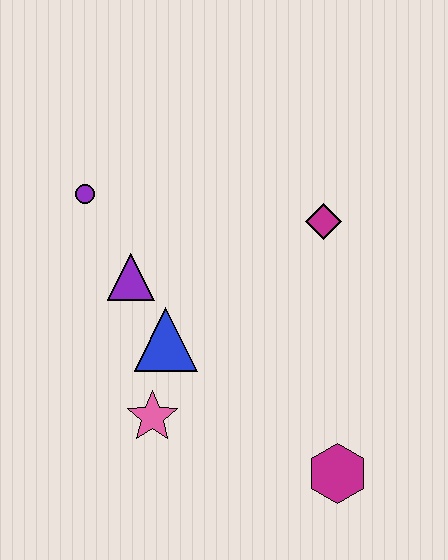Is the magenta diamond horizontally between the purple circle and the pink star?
No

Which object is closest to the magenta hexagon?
The pink star is closest to the magenta hexagon.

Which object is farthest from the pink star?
The magenta diamond is farthest from the pink star.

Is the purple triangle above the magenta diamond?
No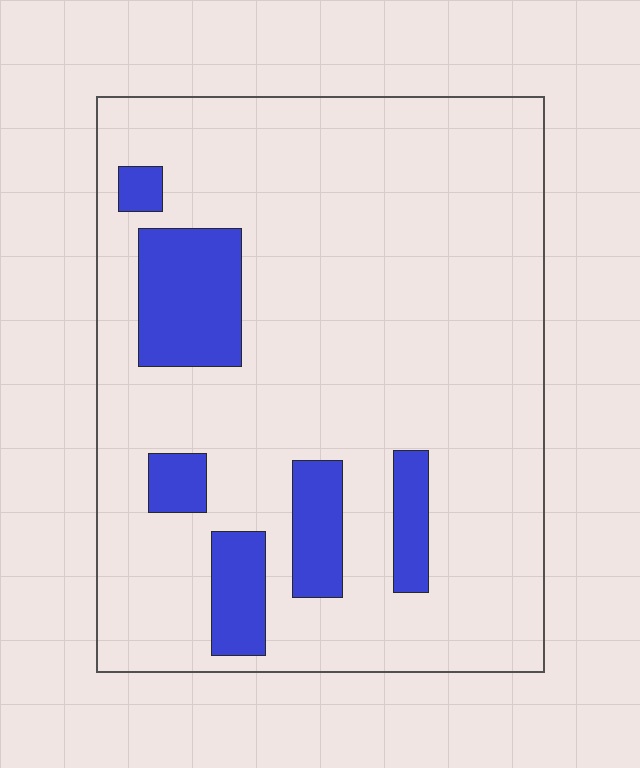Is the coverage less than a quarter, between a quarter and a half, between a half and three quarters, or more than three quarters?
Less than a quarter.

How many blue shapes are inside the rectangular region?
6.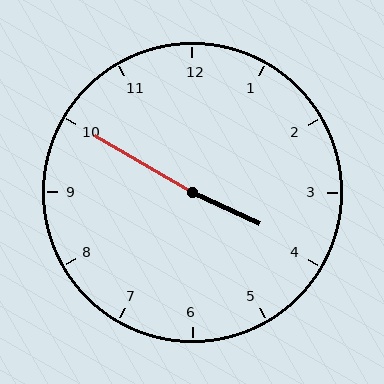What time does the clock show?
3:50.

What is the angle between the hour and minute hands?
Approximately 175 degrees.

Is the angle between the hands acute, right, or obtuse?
It is obtuse.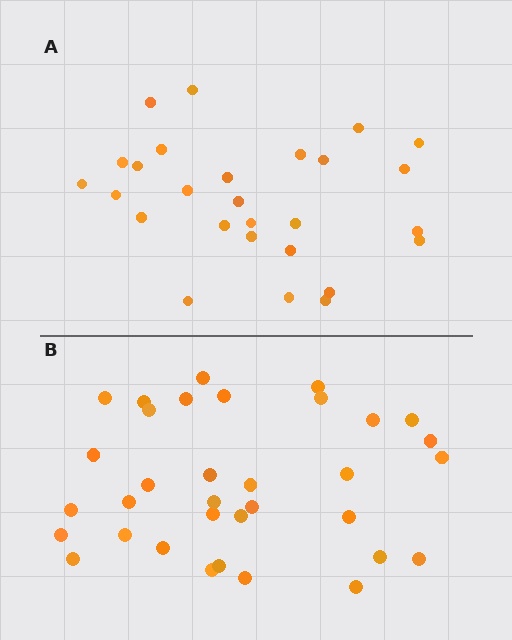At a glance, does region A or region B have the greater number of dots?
Region B (the bottom region) has more dots.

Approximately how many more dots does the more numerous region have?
Region B has roughly 8 or so more dots than region A.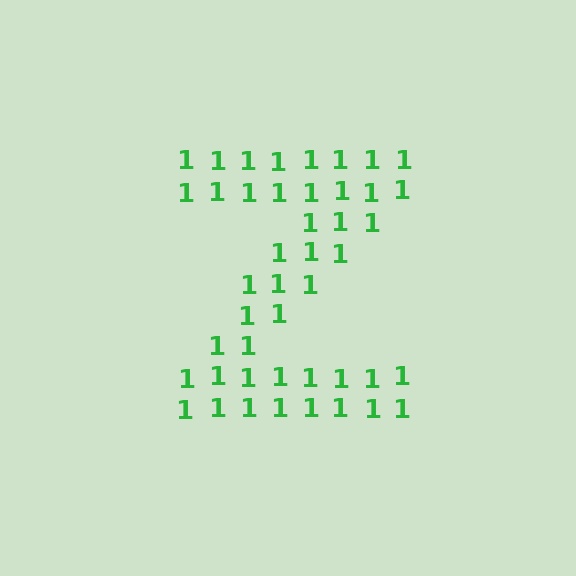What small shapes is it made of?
It is made of small digit 1's.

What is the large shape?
The large shape is the letter Z.